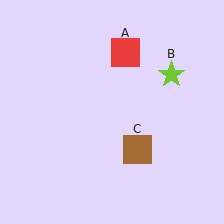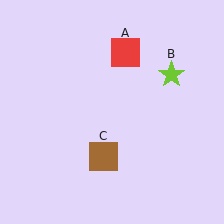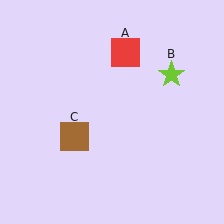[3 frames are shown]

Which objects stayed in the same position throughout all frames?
Red square (object A) and lime star (object B) remained stationary.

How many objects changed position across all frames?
1 object changed position: brown square (object C).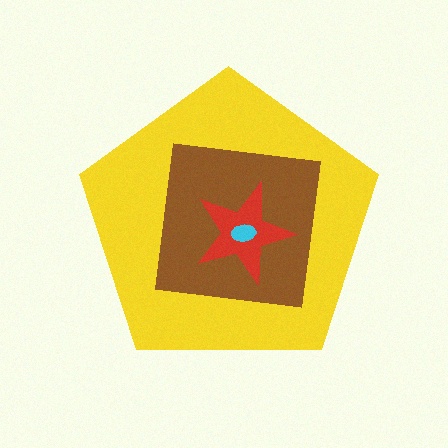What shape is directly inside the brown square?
The red star.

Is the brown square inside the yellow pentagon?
Yes.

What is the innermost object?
The cyan ellipse.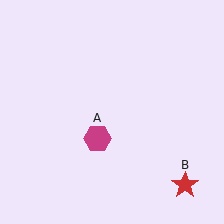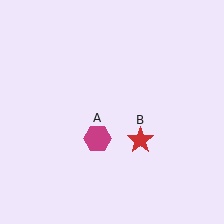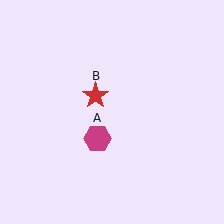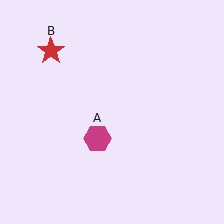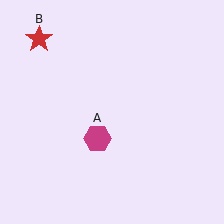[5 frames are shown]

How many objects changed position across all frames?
1 object changed position: red star (object B).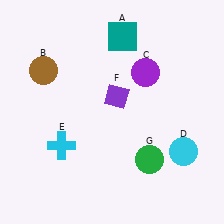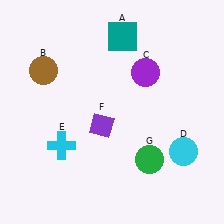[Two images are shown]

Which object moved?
The purple diamond (F) moved down.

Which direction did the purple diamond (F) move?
The purple diamond (F) moved down.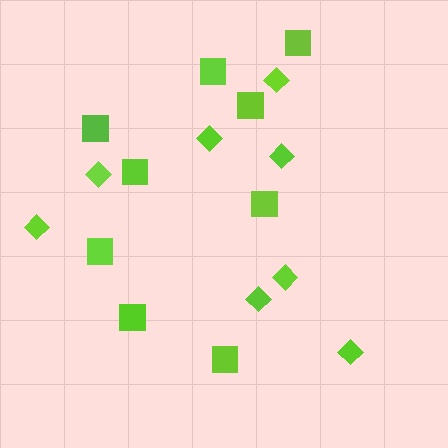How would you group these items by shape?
There are 2 groups: one group of diamonds (8) and one group of squares (9).